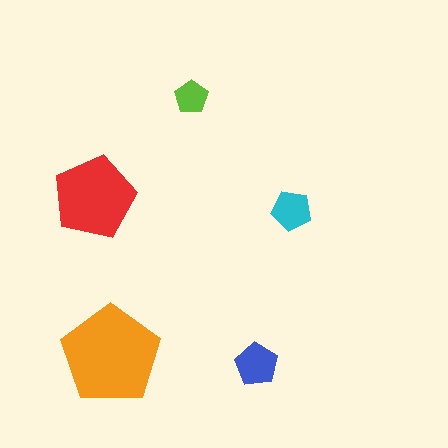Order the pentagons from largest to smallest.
the orange one, the red one, the blue one, the cyan one, the lime one.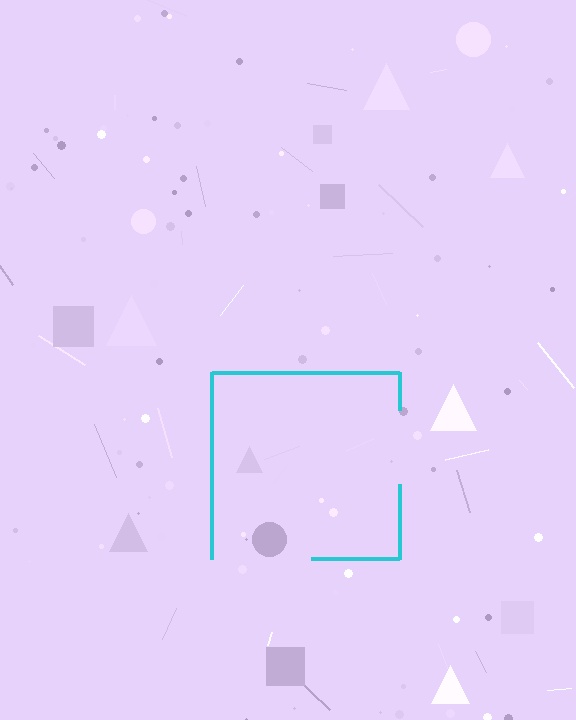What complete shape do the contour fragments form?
The contour fragments form a square.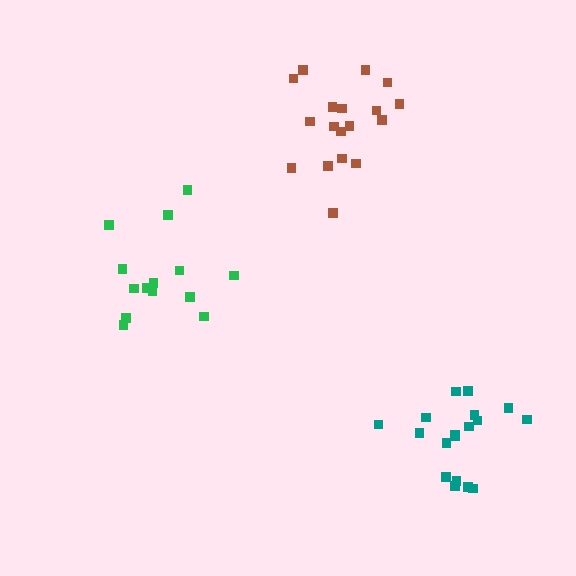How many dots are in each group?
Group 1: 18 dots, Group 2: 18 dots, Group 3: 14 dots (50 total).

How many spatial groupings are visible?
There are 3 spatial groupings.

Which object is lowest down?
The teal cluster is bottommost.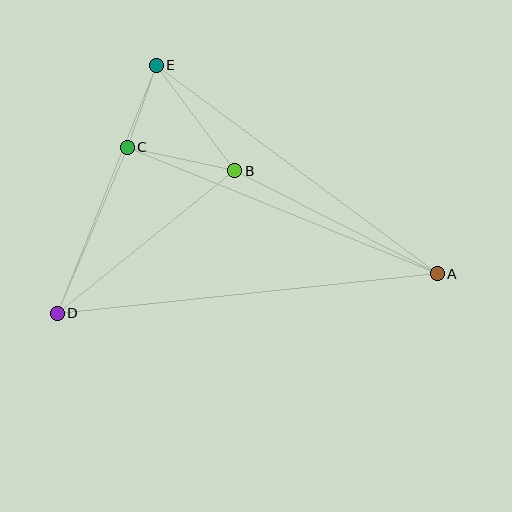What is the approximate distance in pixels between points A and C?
The distance between A and C is approximately 335 pixels.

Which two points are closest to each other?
Points C and E are closest to each other.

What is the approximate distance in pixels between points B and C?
The distance between B and C is approximately 110 pixels.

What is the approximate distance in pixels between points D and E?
The distance between D and E is approximately 267 pixels.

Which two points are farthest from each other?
Points A and D are farthest from each other.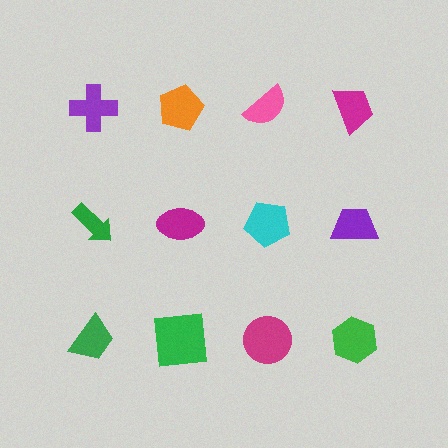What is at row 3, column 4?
A green hexagon.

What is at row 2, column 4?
A purple trapezoid.